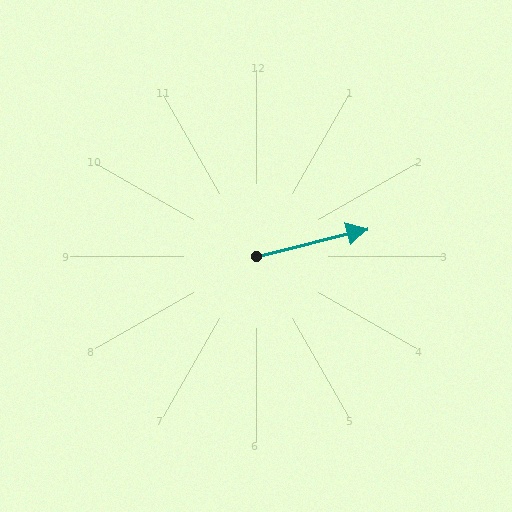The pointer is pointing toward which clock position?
Roughly 3 o'clock.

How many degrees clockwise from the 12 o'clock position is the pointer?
Approximately 76 degrees.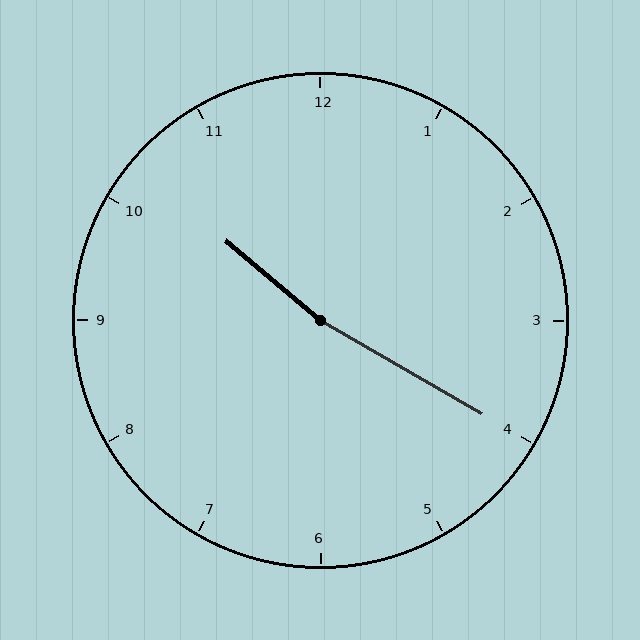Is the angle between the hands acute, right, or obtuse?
It is obtuse.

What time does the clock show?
10:20.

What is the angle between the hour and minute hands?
Approximately 170 degrees.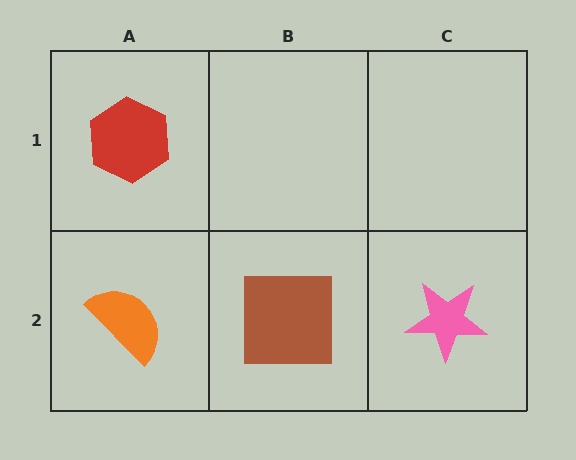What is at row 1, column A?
A red hexagon.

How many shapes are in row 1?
1 shape.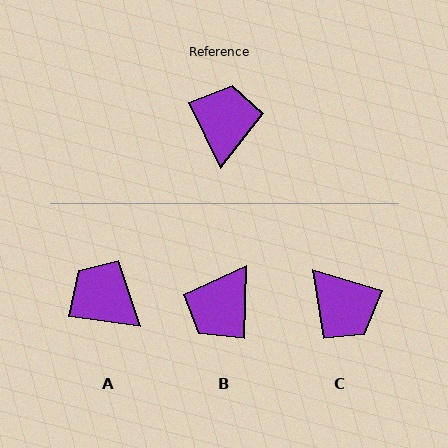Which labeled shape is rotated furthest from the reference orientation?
B, about 153 degrees away.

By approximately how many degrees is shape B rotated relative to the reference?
Approximately 153 degrees counter-clockwise.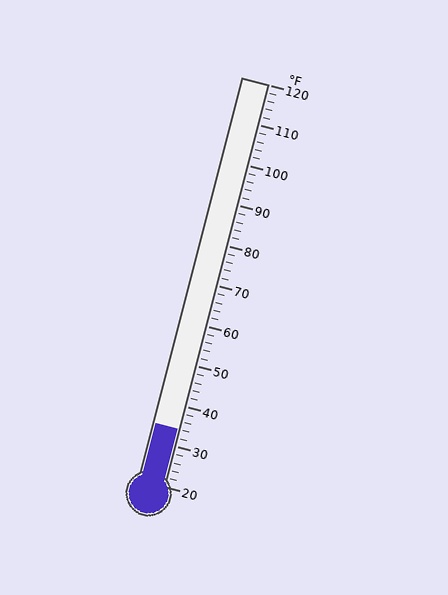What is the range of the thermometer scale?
The thermometer scale ranges from 20°F to 120°F.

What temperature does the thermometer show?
The thermometer shows approximately 34°F.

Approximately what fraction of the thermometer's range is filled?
The thermometer is filled to approximately 15% of its range.